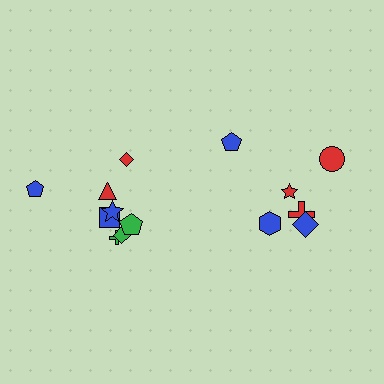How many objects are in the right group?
There are 6 objects.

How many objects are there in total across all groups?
There are 14 objects.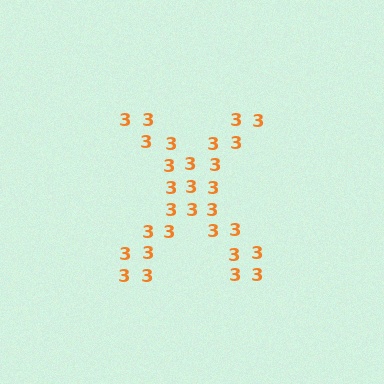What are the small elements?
The small elements are digit 3's.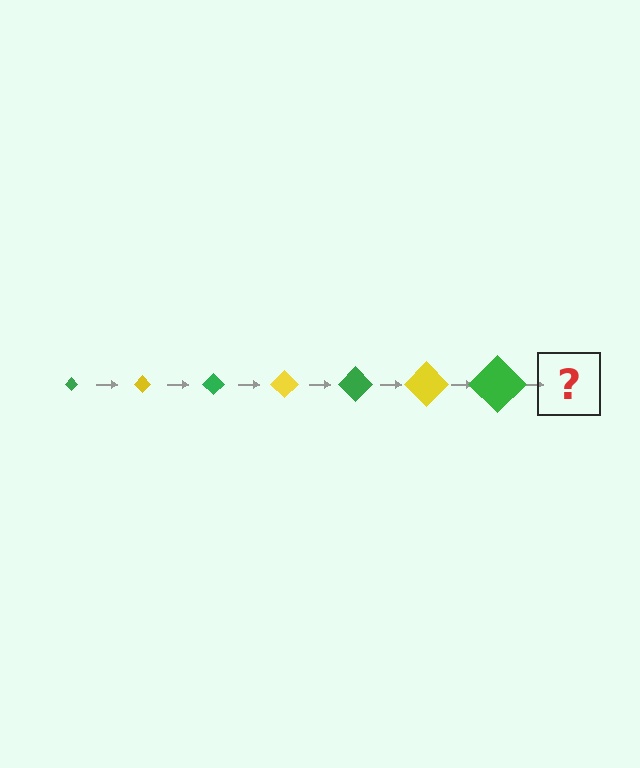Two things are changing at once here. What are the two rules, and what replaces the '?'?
The two rules are that the diamond grows larger each step and the color cycles through green and yellow. The '?' should be a yellow diamond, larger than the previous one.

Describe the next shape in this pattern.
It should be a yellow diamond, larger than the previous one.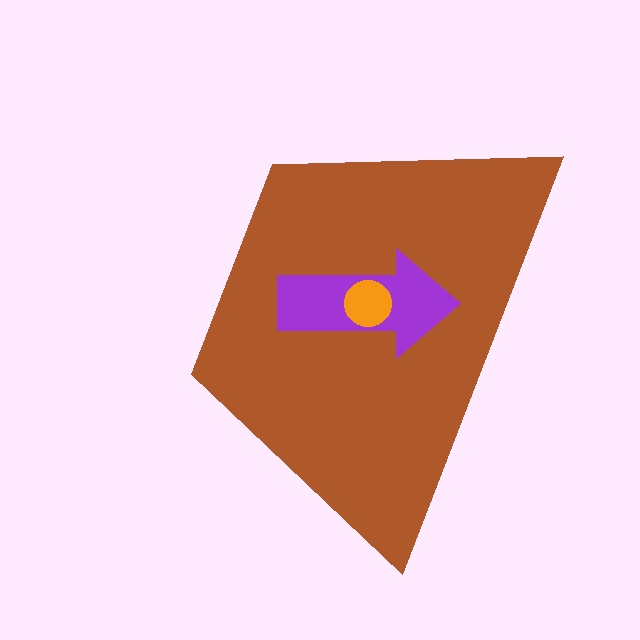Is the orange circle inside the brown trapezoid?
Yes.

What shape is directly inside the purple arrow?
The orange circle.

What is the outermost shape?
The brown trapezoid.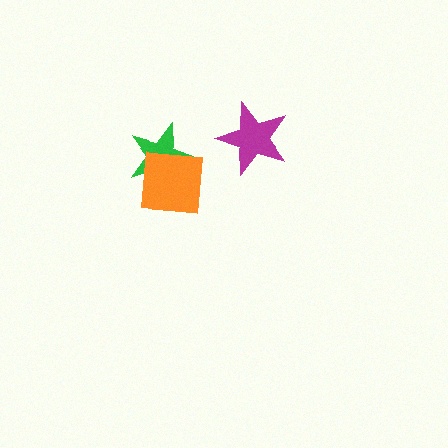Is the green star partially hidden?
Yes, it is partially covered by another shape.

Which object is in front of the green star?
The orange square is in front of the green star.